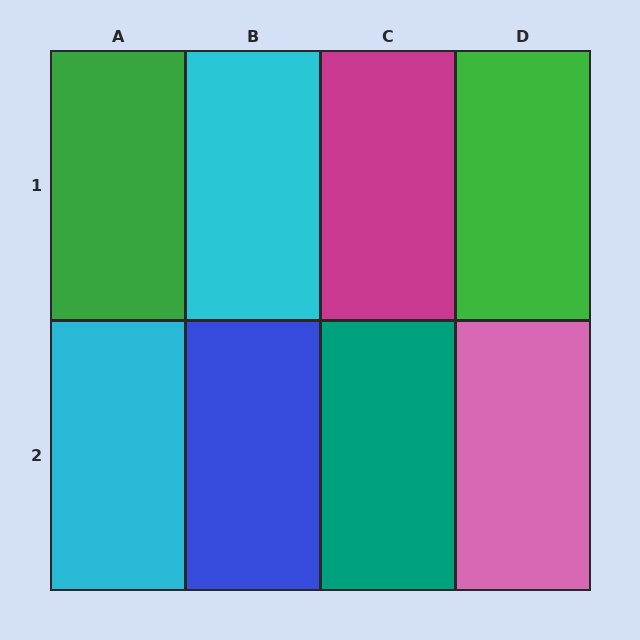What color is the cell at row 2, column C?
Teal.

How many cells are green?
2 cells are green.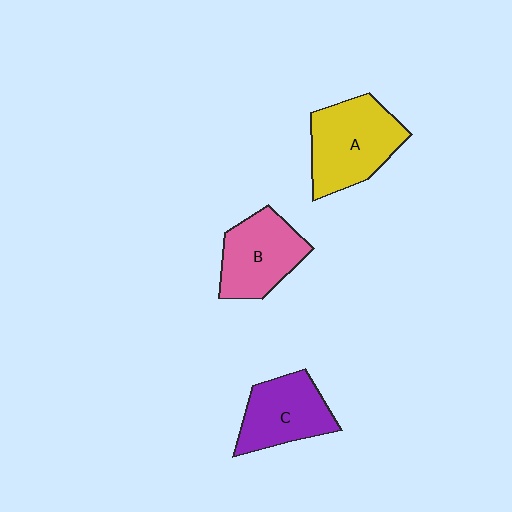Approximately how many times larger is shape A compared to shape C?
Approximately 1.2 times.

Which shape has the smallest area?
Shape C (purple).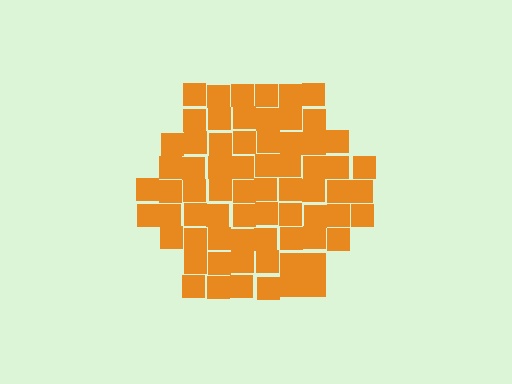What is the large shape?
The large shape is a hexagon.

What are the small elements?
The small elements are squares.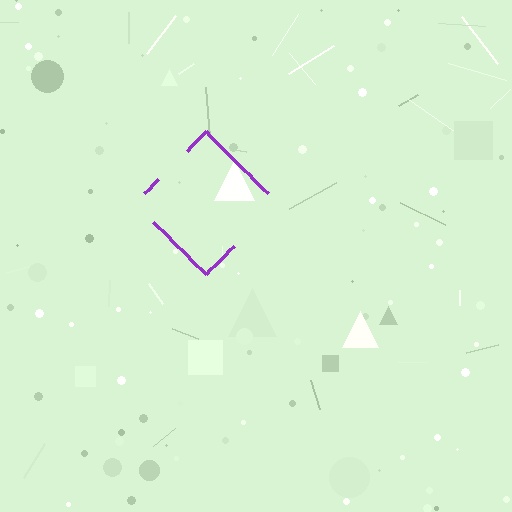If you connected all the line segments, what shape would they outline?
They would outline a diamond.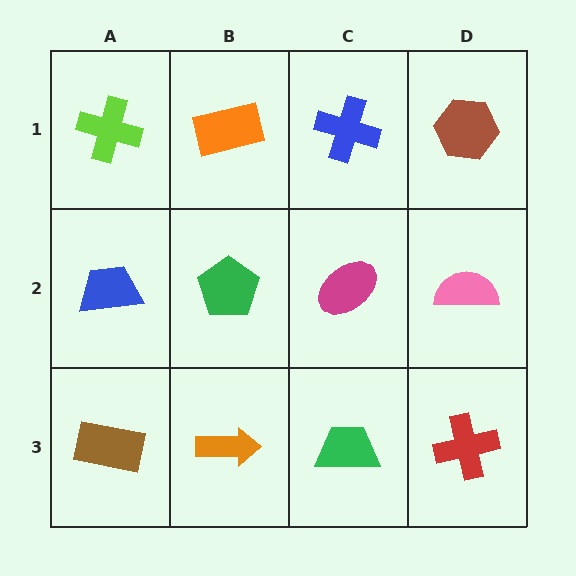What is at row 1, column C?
A blue cross.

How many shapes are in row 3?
4 shapes.